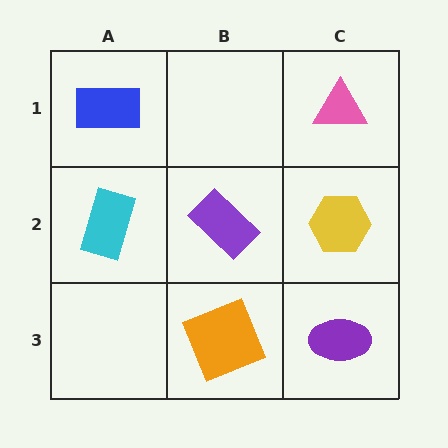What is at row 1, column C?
A pink triangle.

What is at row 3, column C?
A purple ellipse.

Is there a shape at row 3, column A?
No, that cell is empty.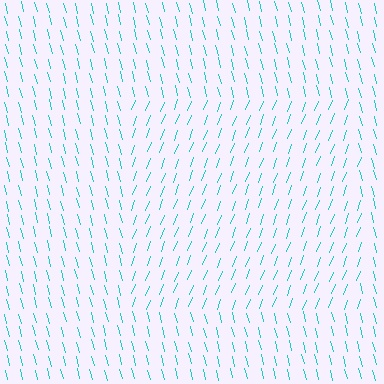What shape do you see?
I see a rectangle.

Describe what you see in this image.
The image is filled with small cyan line segments. A rectangle region in the image has lines oriented differently from the surrounding lines, creating a visible texture boundary.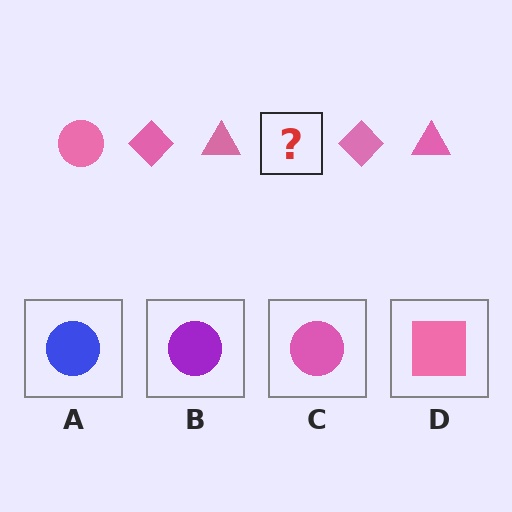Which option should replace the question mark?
Option C.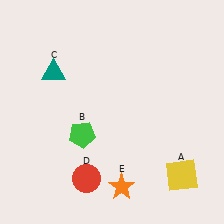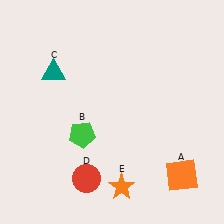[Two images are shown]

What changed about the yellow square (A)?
In Image 1, A is yellow. In Image 2, it changed to orange.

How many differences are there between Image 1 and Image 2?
There is 1 difference between the two images.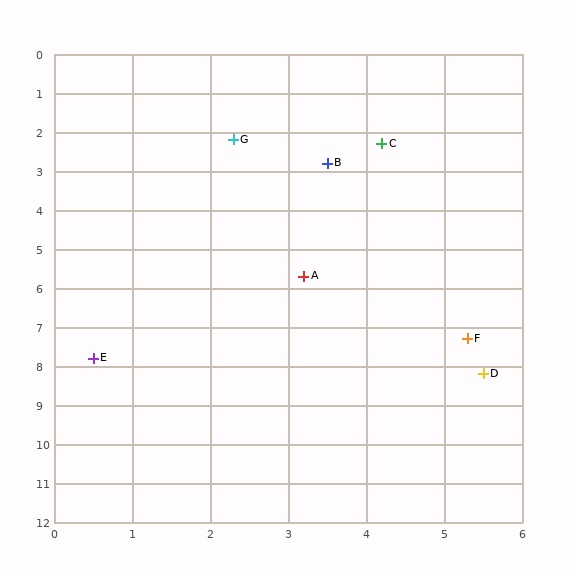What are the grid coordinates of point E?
Point E is at approximately (0.5, 7.8).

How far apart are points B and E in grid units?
Points B and E are about 5.8 grid units apart.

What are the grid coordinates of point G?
Point G is at approximately (2.3, 2.2).